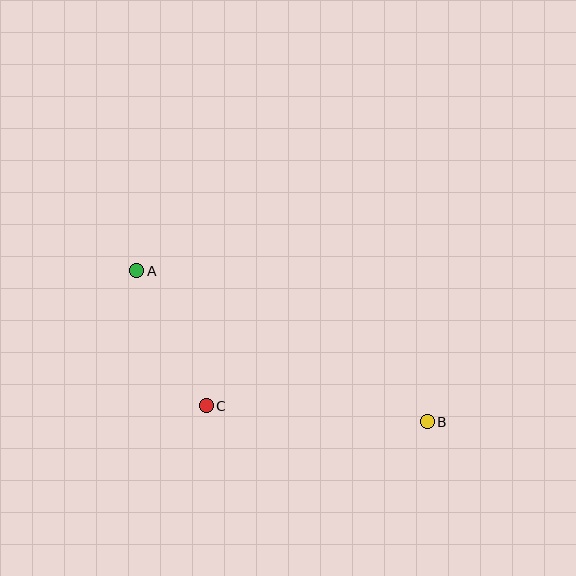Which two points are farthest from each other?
Points A and B are farthest from each other.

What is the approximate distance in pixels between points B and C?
The distance between B and C is approximately 222 pixels.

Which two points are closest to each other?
Points A and C are closest to each other.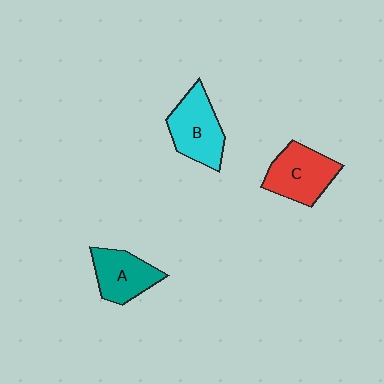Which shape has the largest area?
Shape B (cyan).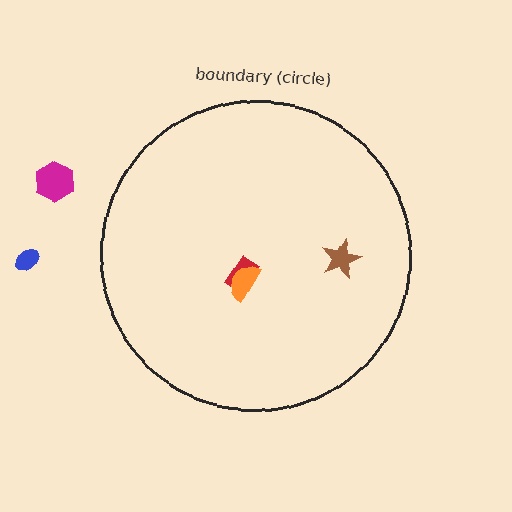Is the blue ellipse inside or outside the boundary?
Outside.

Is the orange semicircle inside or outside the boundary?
Inside.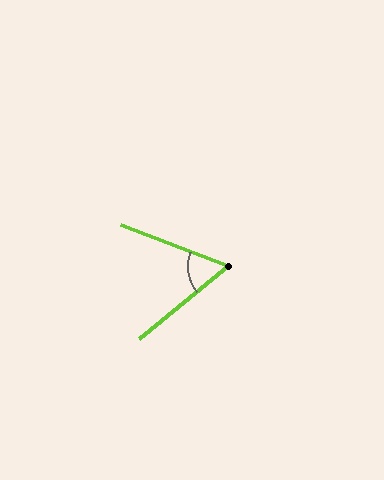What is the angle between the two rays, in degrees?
Approximately 60 degrees.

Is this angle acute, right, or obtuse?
It is acute.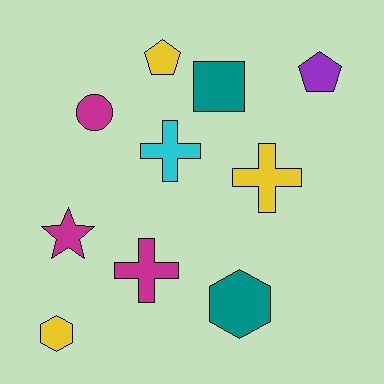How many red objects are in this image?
There are no red objects.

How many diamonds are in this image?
There are no diamonds.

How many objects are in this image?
There are 10 objects.